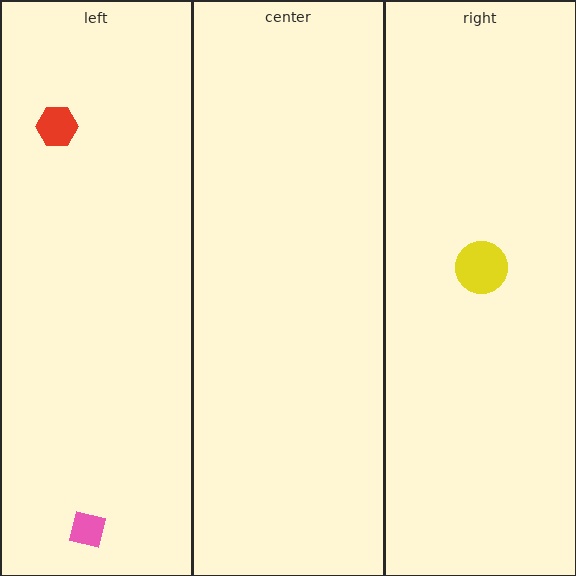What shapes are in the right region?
The yellow circle.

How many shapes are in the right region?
1.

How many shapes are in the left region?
2.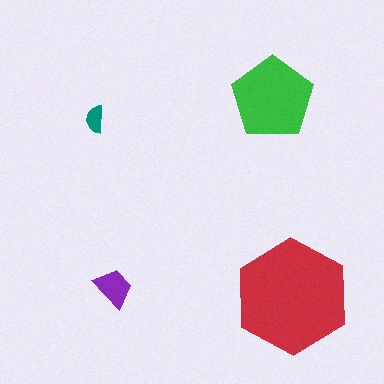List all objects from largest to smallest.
The red hexagon, the green pentagon, the purple trapezoid, the teal semicircle.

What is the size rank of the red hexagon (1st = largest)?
1st.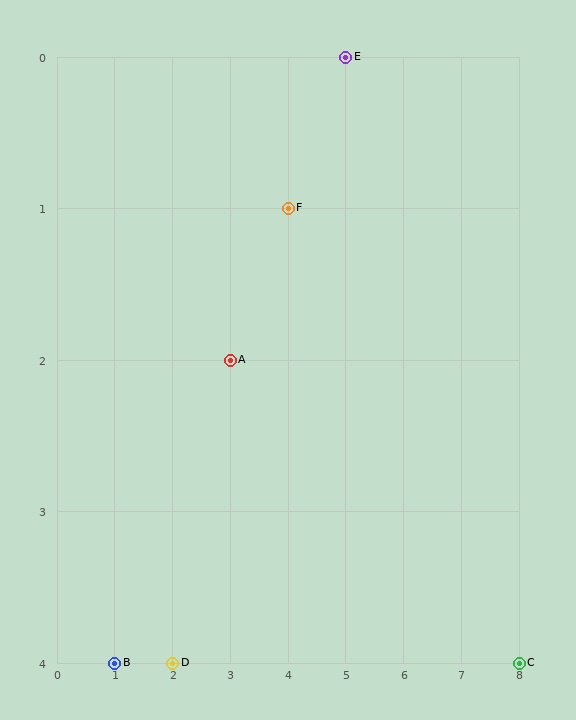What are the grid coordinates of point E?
Point E is at grid coordinates (5, 0).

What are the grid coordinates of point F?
Point F is at grid coordinates (4, 1).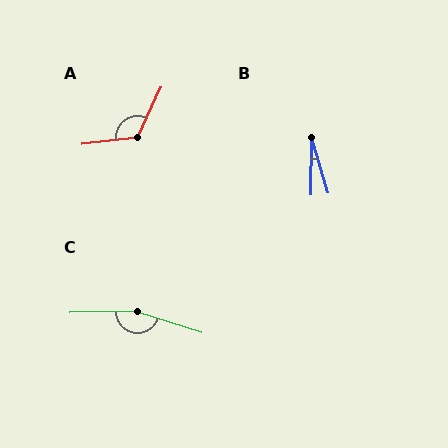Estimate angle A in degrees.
Approximately 121 degrees.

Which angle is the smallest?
B, at approximately 17 degrees.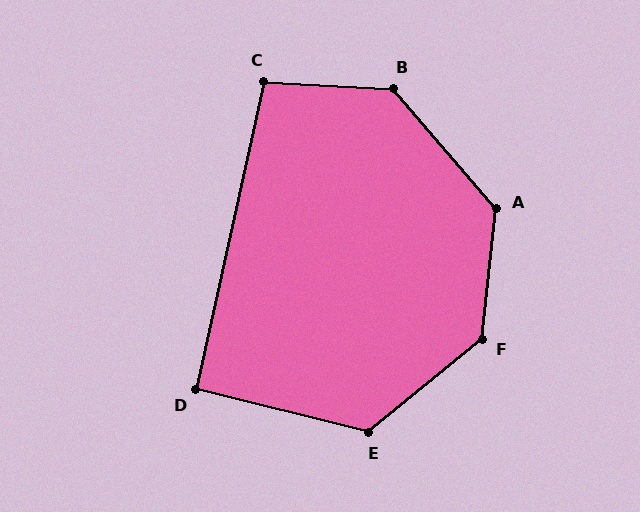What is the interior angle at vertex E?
Approximately 127 degrees (obtuse).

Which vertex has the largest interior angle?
F, at approximately 135 degrees.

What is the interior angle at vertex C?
Approximately 100 degrees (obtuse).